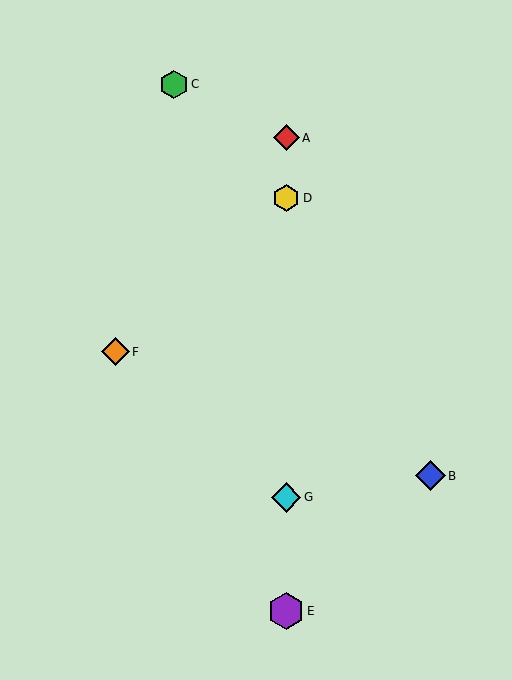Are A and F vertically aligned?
No, A is at x≈286 and F is at x≈115.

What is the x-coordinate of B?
Object B is at x≈430.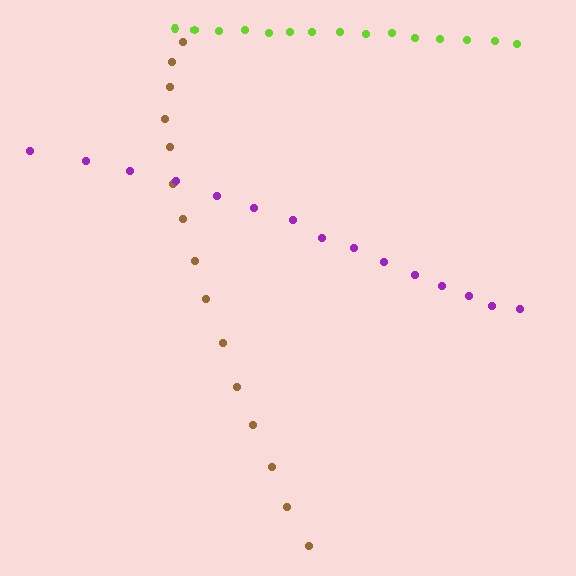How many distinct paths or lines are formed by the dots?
There are 3 distinct paths.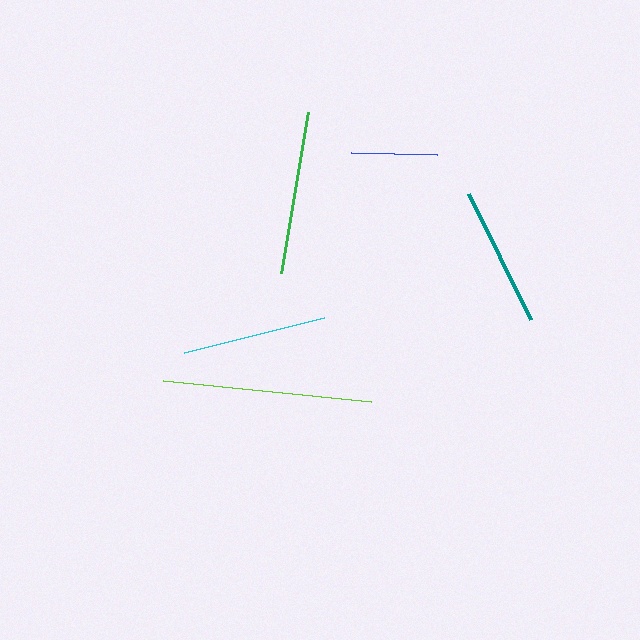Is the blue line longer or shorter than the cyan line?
The cyan line is longer than the blue line.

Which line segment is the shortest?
The blue line is the shortest at approximately 86 pixels.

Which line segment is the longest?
The lime line is the longest at approximately 209 pixels.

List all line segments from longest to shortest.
From longest to shortest: lime, green, cyan, teal, blue.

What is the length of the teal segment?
The teal segment is approximately 140 pixels long.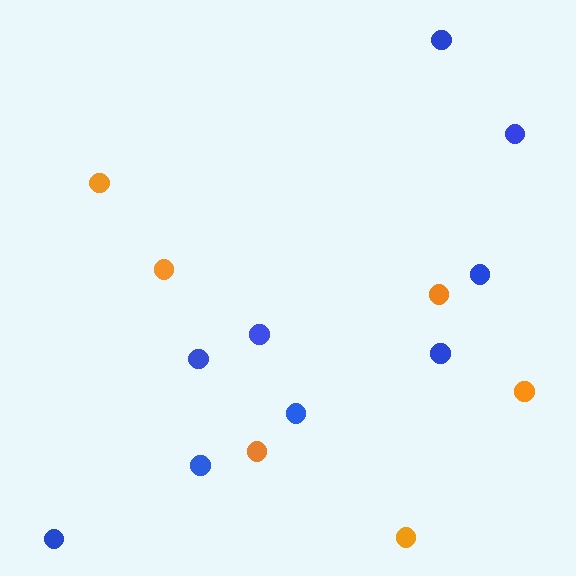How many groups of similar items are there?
There are 2 groups: one group of orange circles (6) and one group of blue circles (9).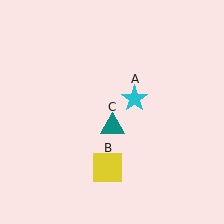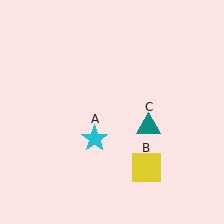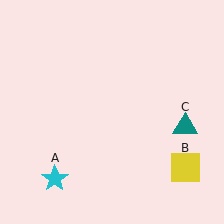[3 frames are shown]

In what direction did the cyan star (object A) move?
The cyan star (object A) moved down and to the left.